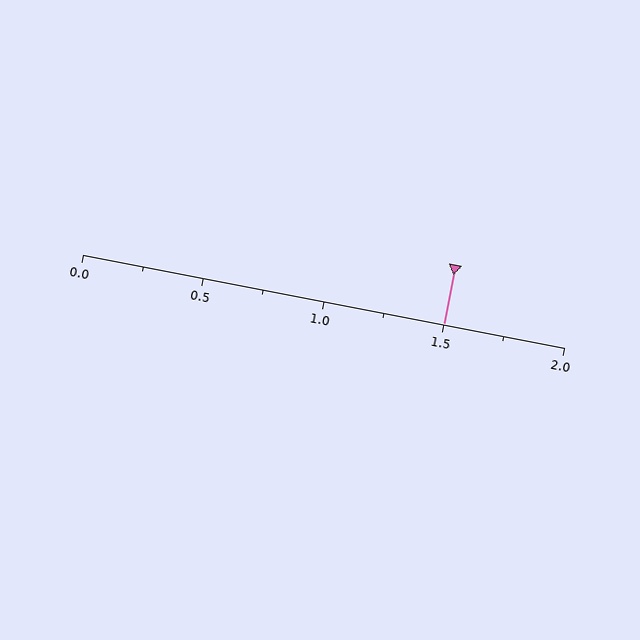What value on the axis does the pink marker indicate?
The marker indicates approximately 1.5.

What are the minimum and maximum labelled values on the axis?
The axis runs from 0.0 to 2.0.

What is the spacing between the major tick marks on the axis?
The major ticks are spaced 0.5 apart.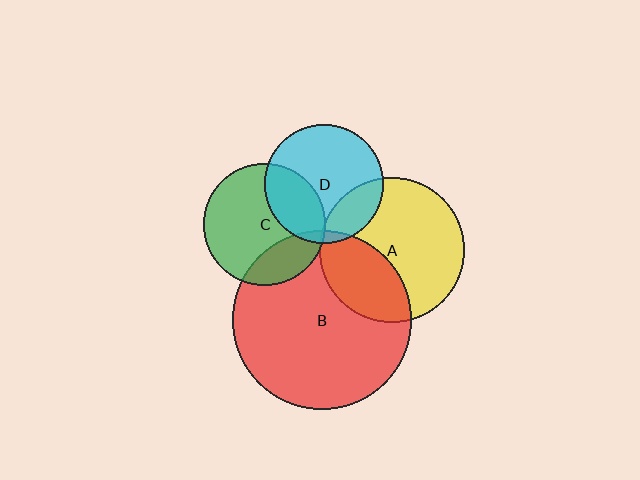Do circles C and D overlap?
Yes.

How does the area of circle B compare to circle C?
Approximately 2.2 times.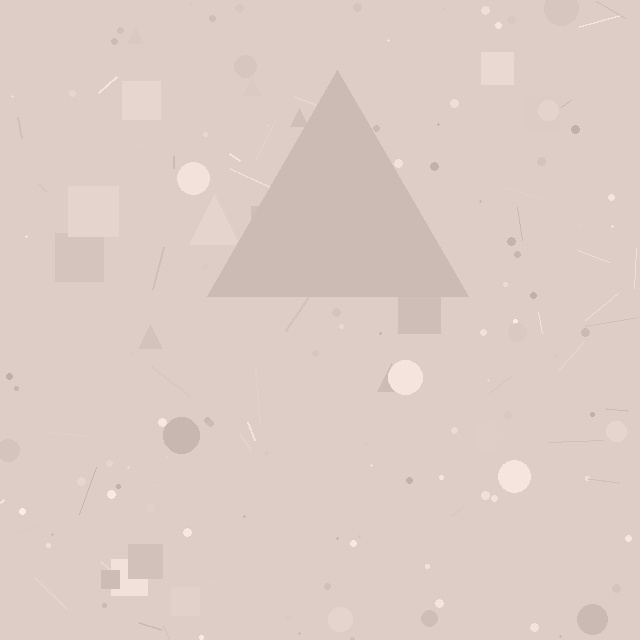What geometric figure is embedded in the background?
A triangle is embedded in the background.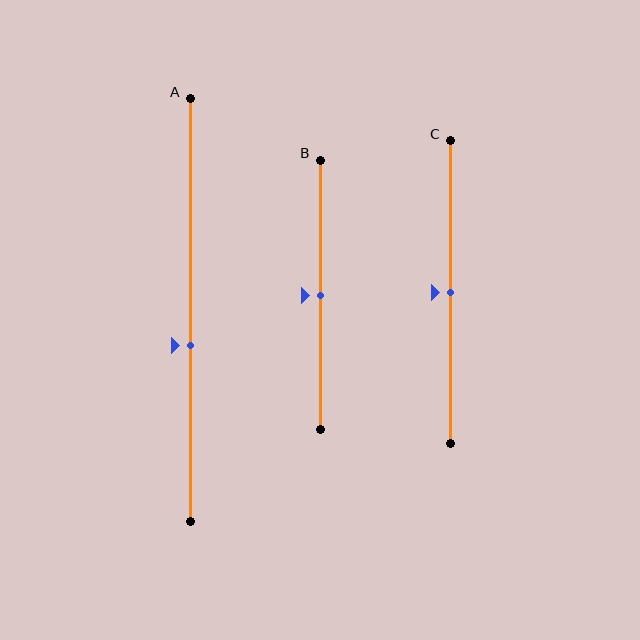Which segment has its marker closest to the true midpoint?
Segment B has its marker closest to the true midpoint.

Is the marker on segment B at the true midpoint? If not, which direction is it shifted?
Yes, the marker on segment B is at the true midpoint.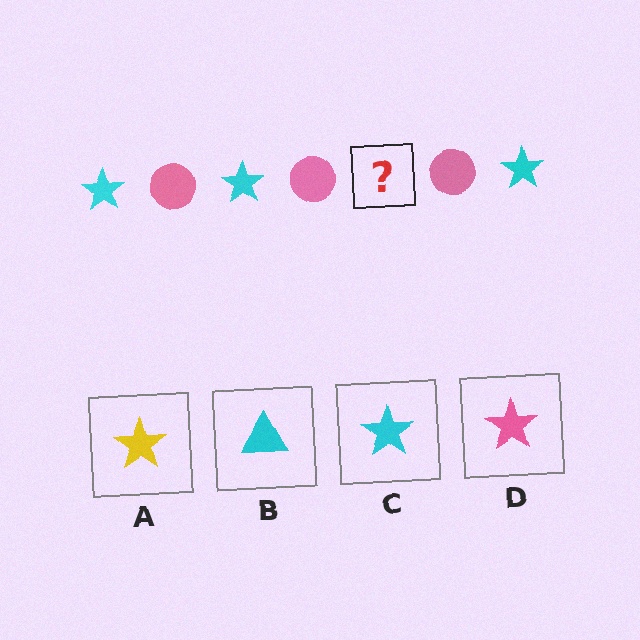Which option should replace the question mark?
Option C.